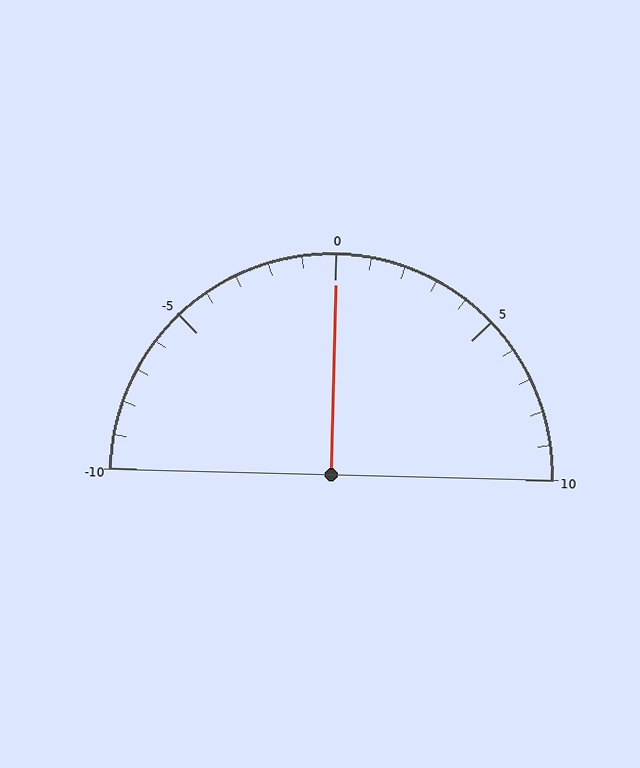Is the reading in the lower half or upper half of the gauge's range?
The reading is in the upper half of the range (-10 to 10).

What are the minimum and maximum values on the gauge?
The gauge ranges from -10 to 10.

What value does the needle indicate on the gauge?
The needle indicates approximately 0.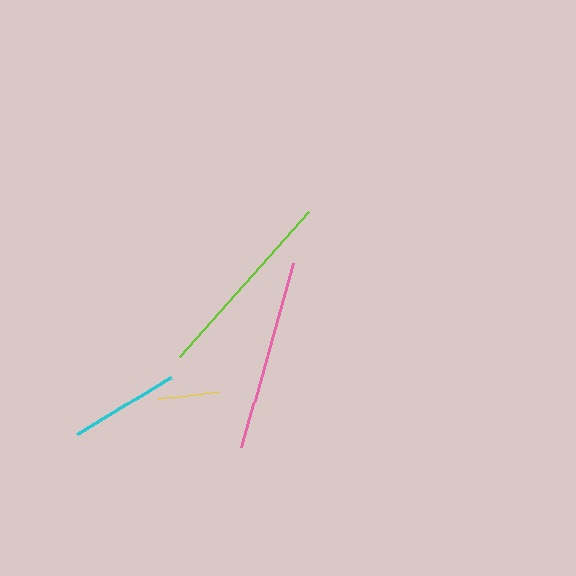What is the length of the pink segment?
The pink segment is approximately 191 pixels long.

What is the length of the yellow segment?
The yellow segment is approximately 61 pixels long.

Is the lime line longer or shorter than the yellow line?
The lime line is longer than the yellow line.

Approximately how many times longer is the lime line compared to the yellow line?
The lime line is approximately 3.2 times the length of the yellow line.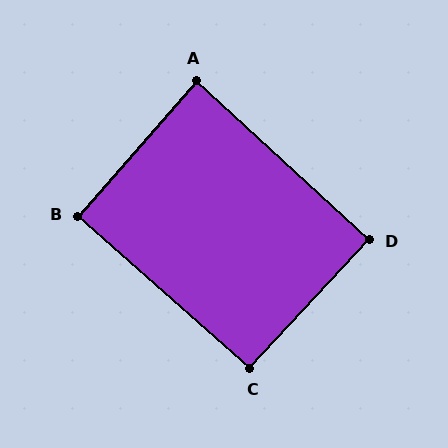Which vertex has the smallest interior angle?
A, at approximately 88 degrees.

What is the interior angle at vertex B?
Approximately 90 degrees (approximately right).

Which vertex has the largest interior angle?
C, at approximately 92 degrees.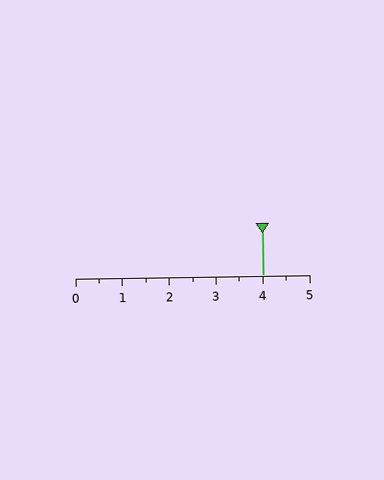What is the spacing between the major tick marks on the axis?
The major ticks are spaced 1 apart.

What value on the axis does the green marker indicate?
The marker indicates approximately 4.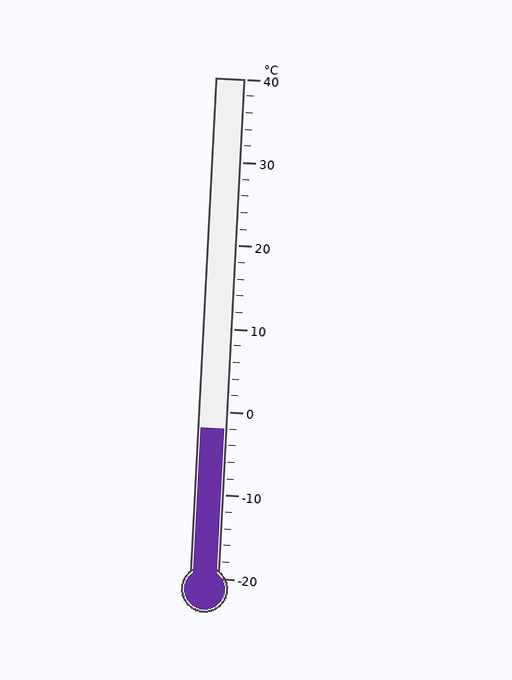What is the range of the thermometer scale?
The thermometer scale ranges from -20°C to 40°C.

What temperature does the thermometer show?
The thermometer shows approximately -2°C.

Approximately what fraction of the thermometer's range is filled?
The thermometer is filled to approximately 30% of its range.